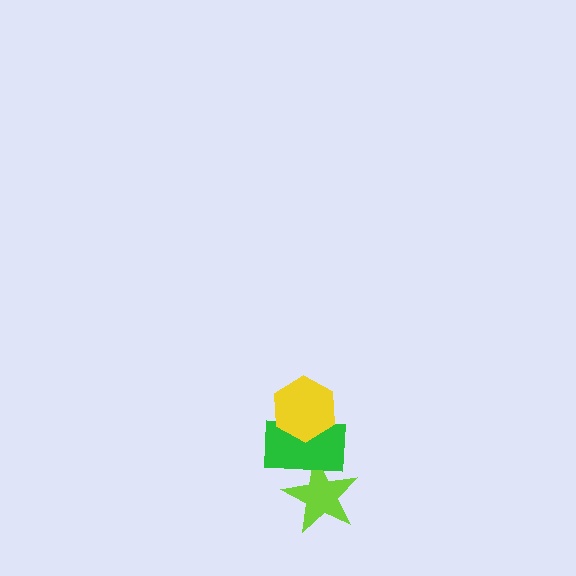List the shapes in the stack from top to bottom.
From top to bottom: the yellow hexagon, the green rectangle, the lime star.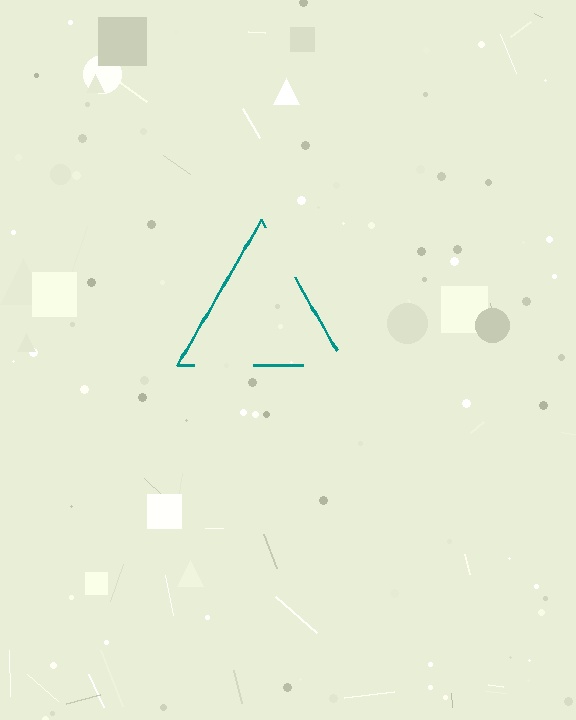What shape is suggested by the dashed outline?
The dashed outline suggests a triangle.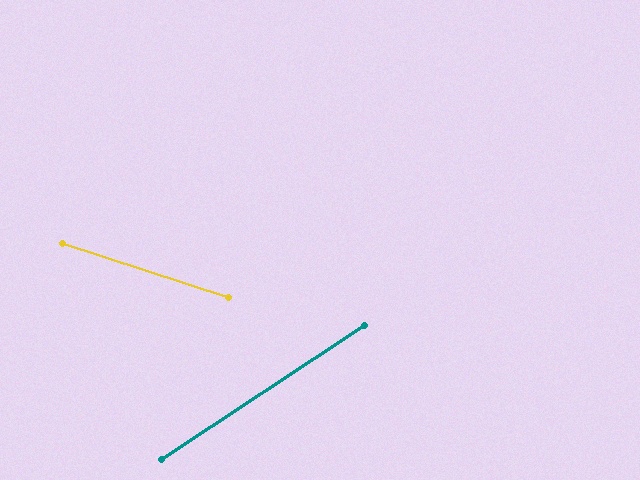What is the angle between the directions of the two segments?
Approximately 51 degrees.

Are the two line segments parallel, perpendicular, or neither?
Neither parallel nor perpendicular — they differ by about 51°.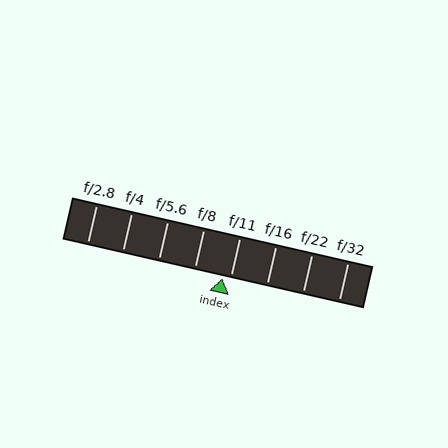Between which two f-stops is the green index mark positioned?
The index mark is between f/8 and f/11.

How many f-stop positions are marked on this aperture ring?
There are 8 f-stop positions marked.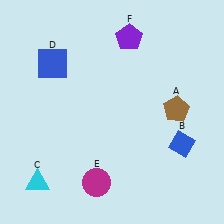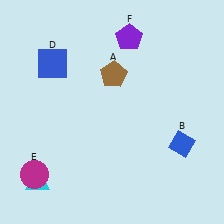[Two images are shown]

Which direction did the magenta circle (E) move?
The magenta circle (E) moved left.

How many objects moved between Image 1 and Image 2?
2 objects moved between the two images.